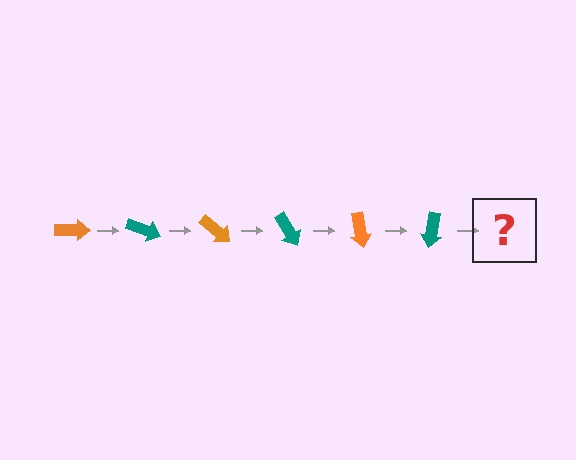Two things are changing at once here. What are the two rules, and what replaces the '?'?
The two rules are that it rotates 20 degrees each step and the color cycles through orange and teal. The '?' should be an orange arrow, rotated 120 degrees from the start.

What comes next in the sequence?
The next element should be an orange arrow, rotated 120 degrees from the start.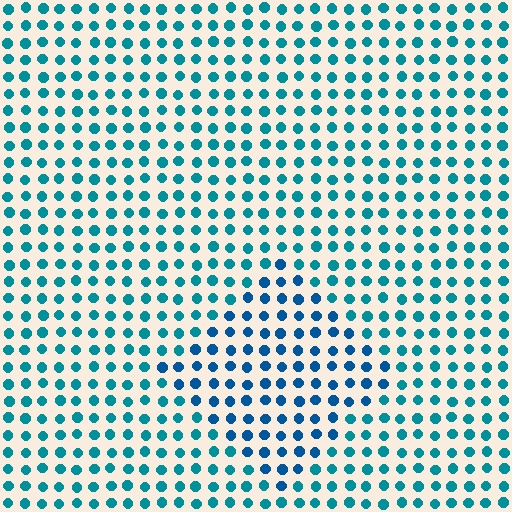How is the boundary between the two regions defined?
The boundary is defined purely by a slight shift in hue (about 22 degrees). Spacing, size, and orientation are identical on both sides.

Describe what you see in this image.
The image is filled with small teal elements in a uniform arrangement. A diamond-shaped region is visible where the elements are tinted to a slightly different hue, forming a subtle color boundary.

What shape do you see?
I see a diamond.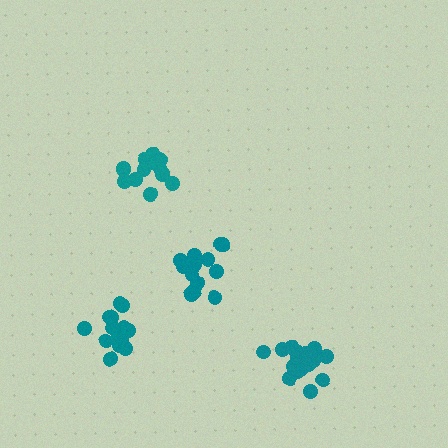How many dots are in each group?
Group 1: 20 dots, Group 2: 15 dots, Group 3: 14 dots, Group 4: 14 dots (63 total).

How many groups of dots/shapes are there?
There are 4 groups.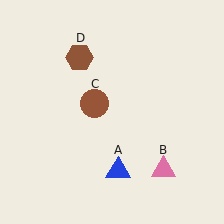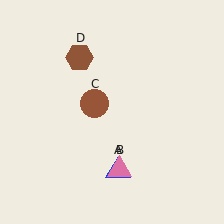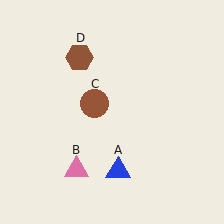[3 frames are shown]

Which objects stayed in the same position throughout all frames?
Blue triangle (object A) and brown circle (object C) and brown hexagon (object D) remained stationary.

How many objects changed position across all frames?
1 object changed position: pink triangle (object B).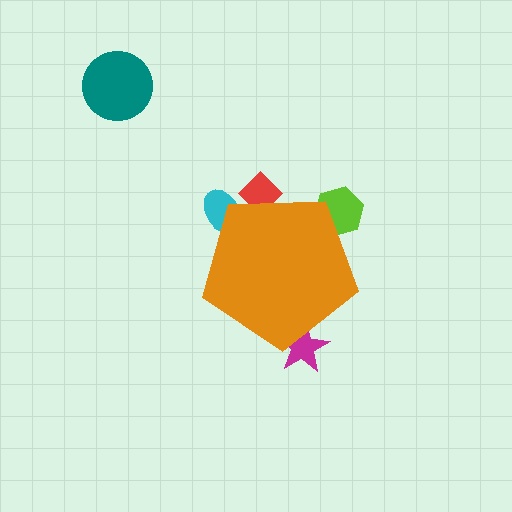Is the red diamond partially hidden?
Yes, the red diamond is partially hidden behind the orange pentagon.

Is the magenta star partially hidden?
Yes, the magenta star is partially hidden behind the orange pentagon.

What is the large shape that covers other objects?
An orange pentagon.